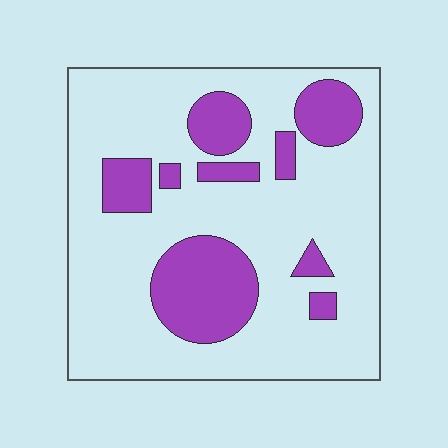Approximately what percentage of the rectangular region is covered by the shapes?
Approximately 25%.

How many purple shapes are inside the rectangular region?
9.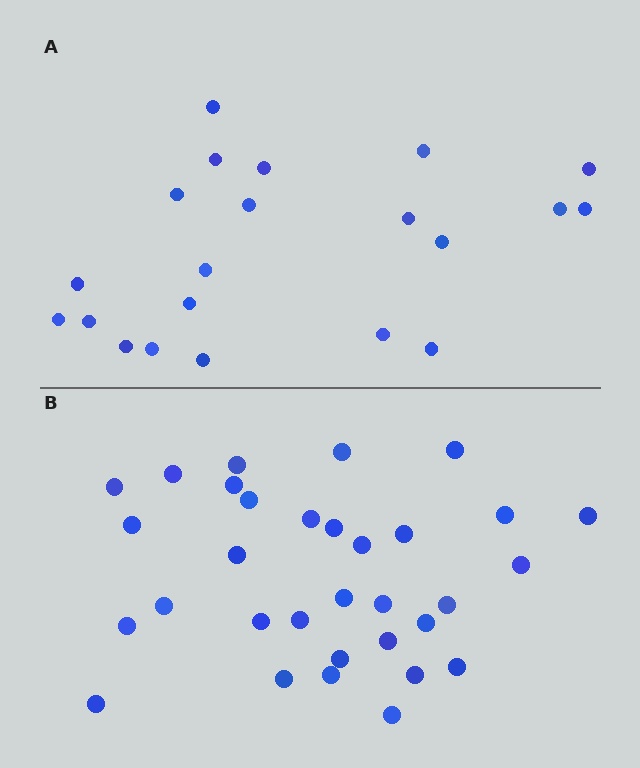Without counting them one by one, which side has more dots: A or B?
Region B (the bottom region) has more dots.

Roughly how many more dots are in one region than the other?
Region B has roughly 12 or so more dots than region A.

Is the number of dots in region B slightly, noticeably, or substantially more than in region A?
Region B has substantially more. The ratio is roughly 1.5 to 1.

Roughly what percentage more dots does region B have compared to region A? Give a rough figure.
About 50% more.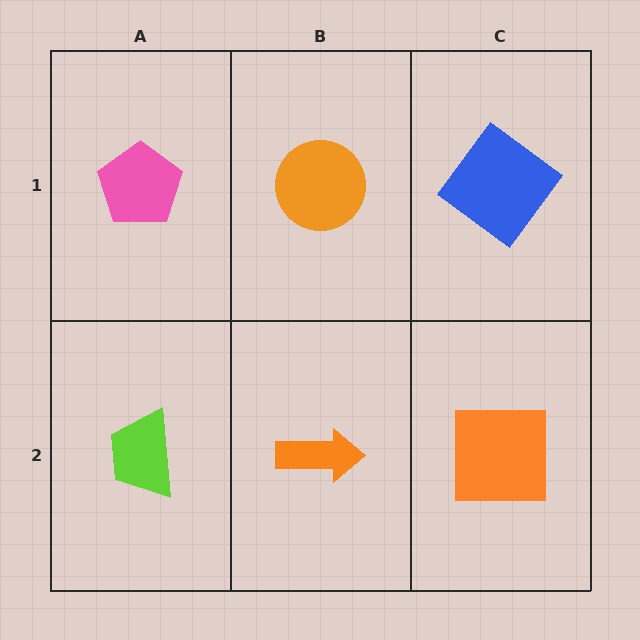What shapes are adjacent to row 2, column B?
An orange circle (row 1, column B), a lime trapezoid (row 2, column A), an orange square (row 2, column C).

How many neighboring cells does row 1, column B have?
3.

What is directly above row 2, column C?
A blue diamond.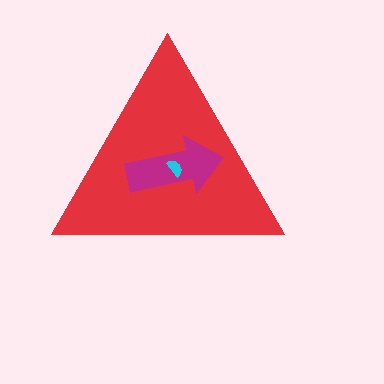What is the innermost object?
The cyan semicircle.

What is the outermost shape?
The red triangle.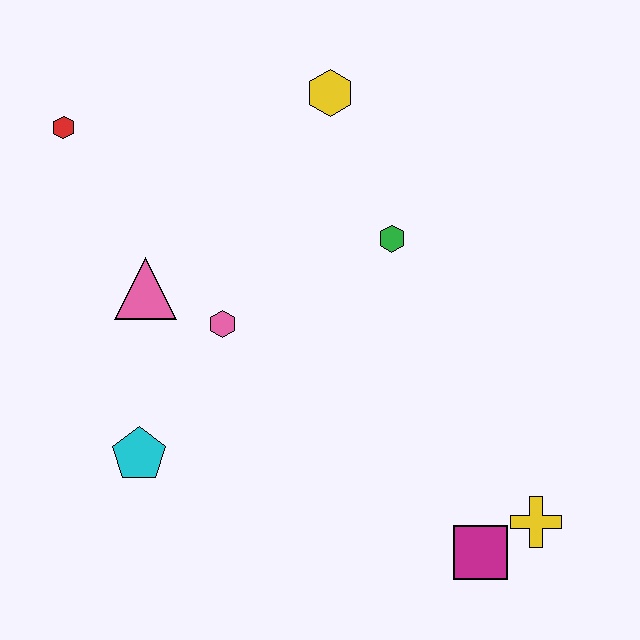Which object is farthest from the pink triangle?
The yellow cross is farthest from the pink triangle.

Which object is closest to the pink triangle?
The pink hexagon is closest to the pink triangle.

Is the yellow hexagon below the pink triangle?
No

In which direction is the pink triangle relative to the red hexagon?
The pink triangle is below the red hexagon.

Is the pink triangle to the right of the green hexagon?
No